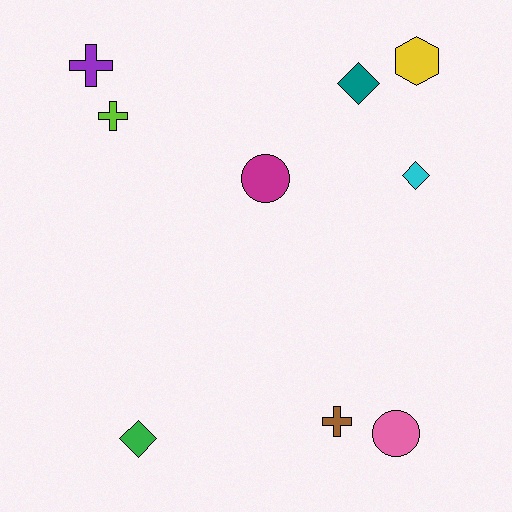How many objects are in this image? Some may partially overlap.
There are 9 objects.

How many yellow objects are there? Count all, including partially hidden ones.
There is 1 yellow object.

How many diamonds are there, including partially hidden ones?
There are 3 diamonds.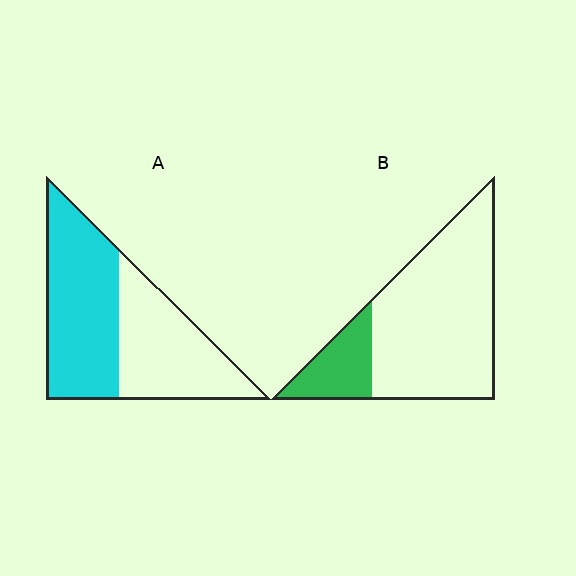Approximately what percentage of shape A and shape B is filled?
A is approximately 55% and B is approximately 20%.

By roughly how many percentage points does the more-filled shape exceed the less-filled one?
By roughly 35 percentage points (A over B).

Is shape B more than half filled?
No.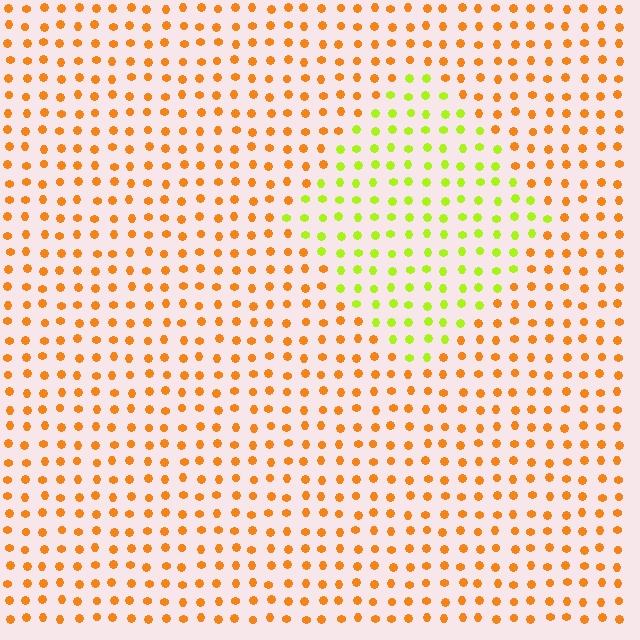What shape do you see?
I see a diamond.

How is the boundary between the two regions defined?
The boundary is defined purely by a slight shift in hue (about 52 degrees). Spacing, size, and orientation are identical on both sides.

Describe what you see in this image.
The image is filled with small orange elements in a uniform arrangement. A diamond-shaped region is visible where the elements are tinted to a slightly different hue, forming a subtle color boundary.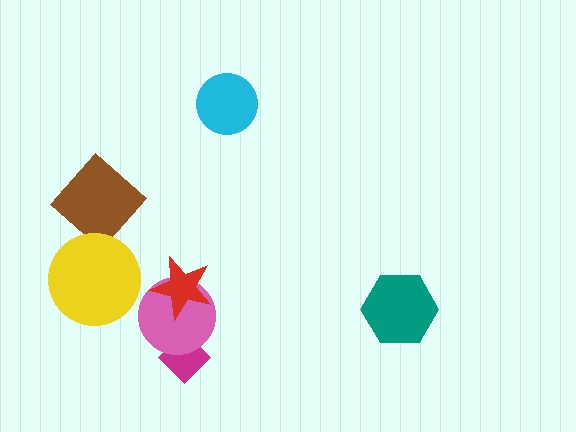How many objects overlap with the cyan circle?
0 objects overlap with the cyan circle.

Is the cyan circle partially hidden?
No, no other shape covers it.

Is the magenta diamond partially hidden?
Yes, it is partially covered by another shape.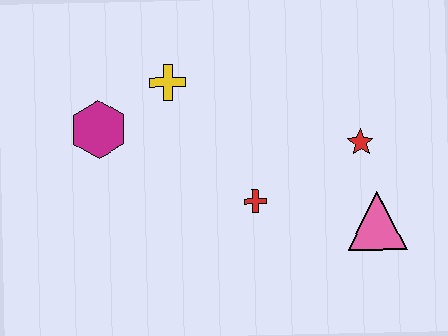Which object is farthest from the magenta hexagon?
The pink triangle is farthest from the magenta hexagon.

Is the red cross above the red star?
No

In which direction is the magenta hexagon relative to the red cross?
The magenta hexagon is to the left of the red cross.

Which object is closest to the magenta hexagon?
The yellow cross is closest to the magenta hexagon.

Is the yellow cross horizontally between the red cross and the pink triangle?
No